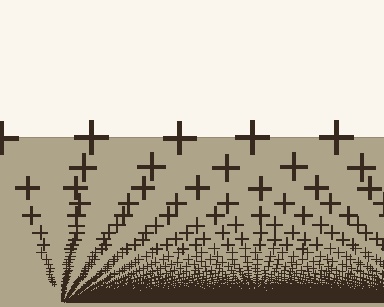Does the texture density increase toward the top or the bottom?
Density increases toward the bottom.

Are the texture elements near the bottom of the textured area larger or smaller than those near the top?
Smaller. The gradient is inverted — elements near the bottom are smaller and denser.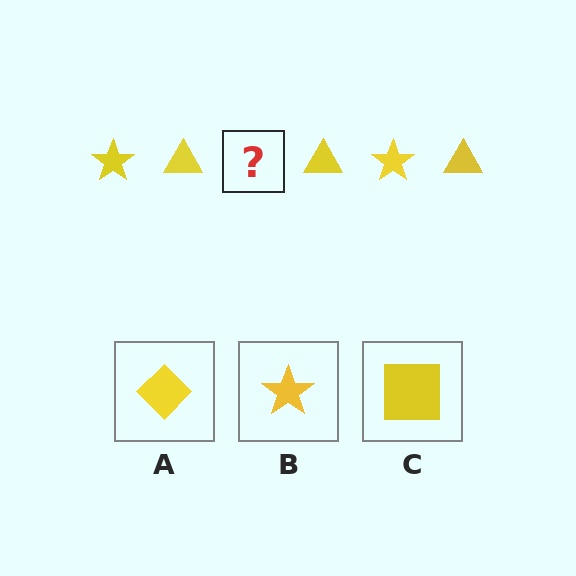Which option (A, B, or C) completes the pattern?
B.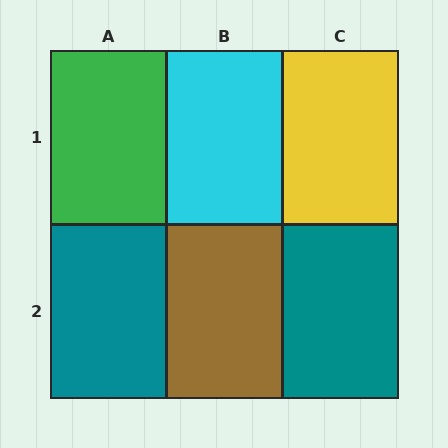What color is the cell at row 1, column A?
Green.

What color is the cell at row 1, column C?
Yellow.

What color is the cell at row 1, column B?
Cyan.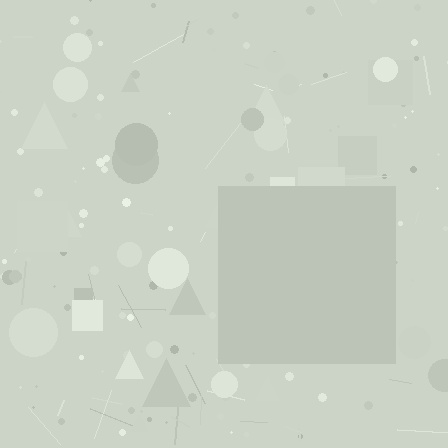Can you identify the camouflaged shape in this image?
The camouflaged shape is a square.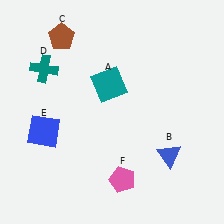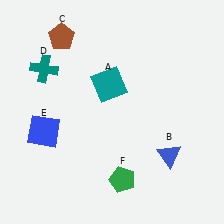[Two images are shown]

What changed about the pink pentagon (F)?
In Image 1, F is pink. In Image 2, it changed to green.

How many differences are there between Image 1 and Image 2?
There is 1 difference between the two images.